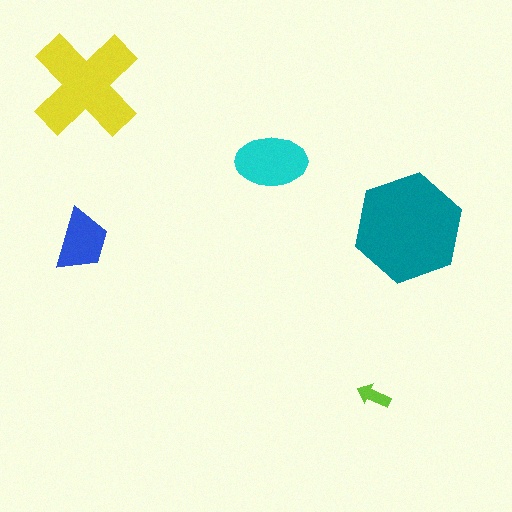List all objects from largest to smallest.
The teal hexagon, the yellow cross, the cyan ellipse, the blue trapezoid, the lime arrow.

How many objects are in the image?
There are 5 objects in the image.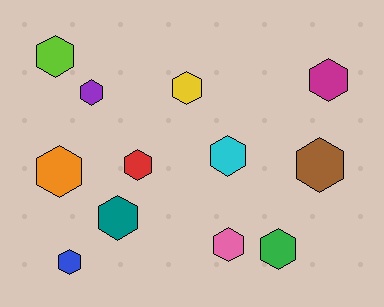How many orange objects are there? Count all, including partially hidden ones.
There is 1 orange object.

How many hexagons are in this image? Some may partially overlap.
There are 12 hexagons.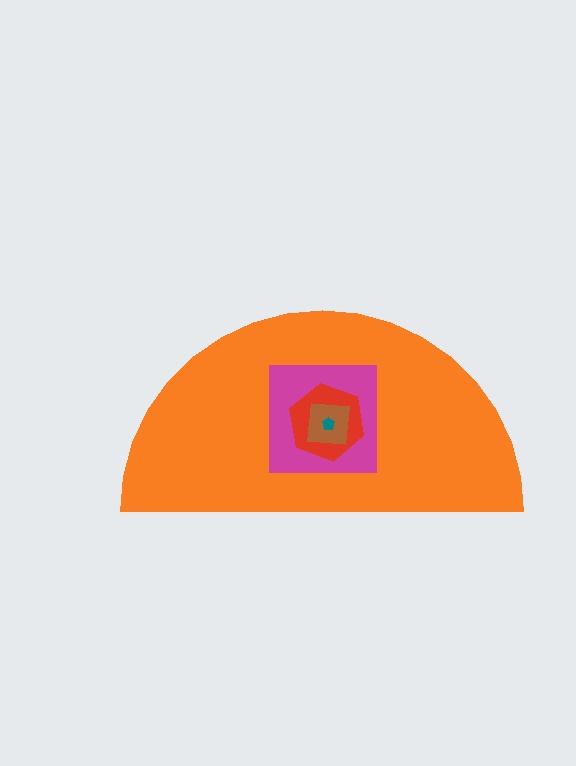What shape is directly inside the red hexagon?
The brown square.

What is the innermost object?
The teal pentagon.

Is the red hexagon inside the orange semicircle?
Yes.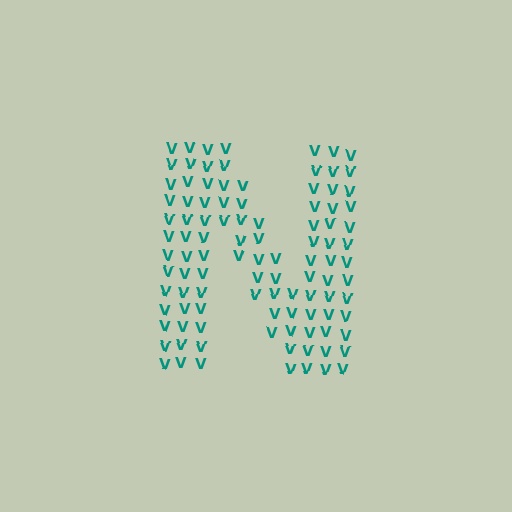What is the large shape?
The large shape is the letter N.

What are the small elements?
The small elements are letter V's.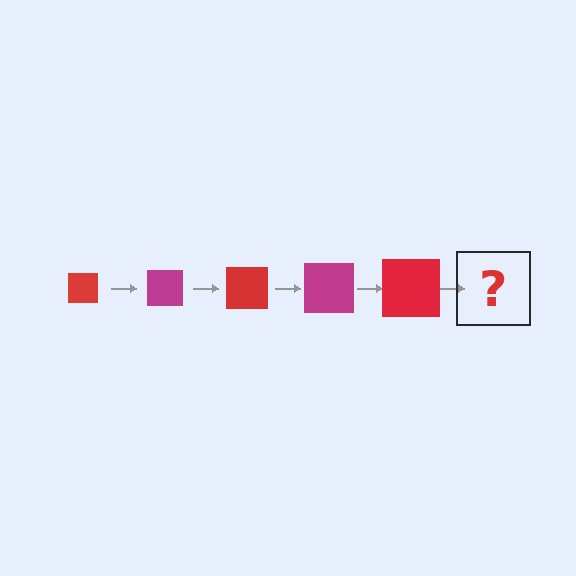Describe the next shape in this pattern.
It should be a magenta square, larger than the previous one.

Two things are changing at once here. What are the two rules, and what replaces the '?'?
The two rules are that the square grows larger each step and the color cycles through red and magenta. The '?' should be a magenta square, larger than the previous one.